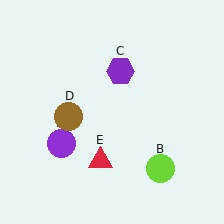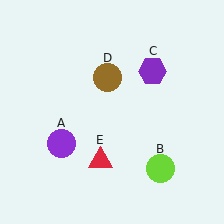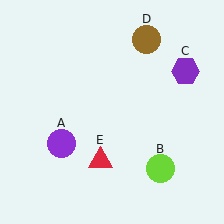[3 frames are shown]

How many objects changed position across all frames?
2 objects changed position: purple hexagon (object C), brown circle (object D).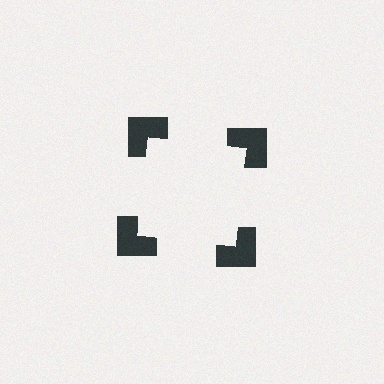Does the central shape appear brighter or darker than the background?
It typically appears slightly brighter than the background, even though no actual brightness change is drawn.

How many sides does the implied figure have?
4 sides.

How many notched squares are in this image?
There are 4 — one at each vertex of the illusory square.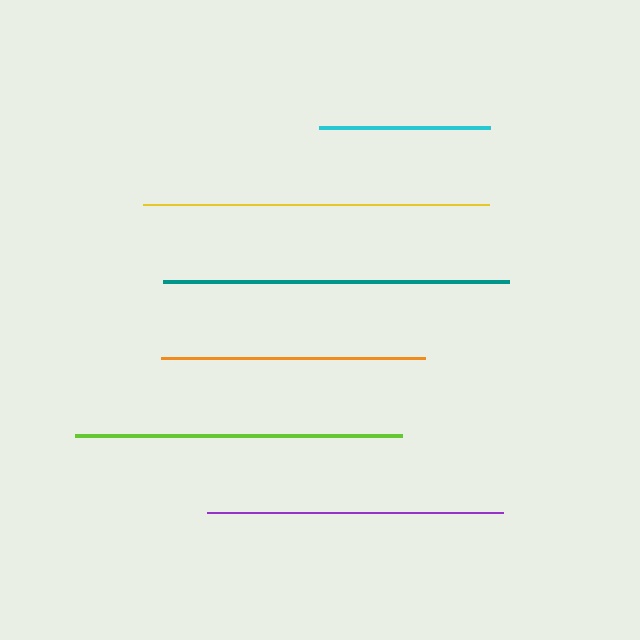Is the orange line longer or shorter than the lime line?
The lime line is longer than the orange line.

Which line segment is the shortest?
The cyan line is the shortest at approximately 171 pixels.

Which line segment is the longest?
The yellow line is the longest at approximately 346 pixels.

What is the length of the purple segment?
The purple segment is approximately 296 pixels long.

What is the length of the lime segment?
The lime segment is approximately 327 pixels long.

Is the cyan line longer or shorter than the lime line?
The lime line is longer than the cyan line.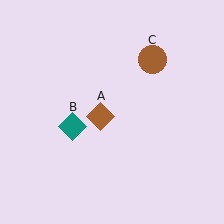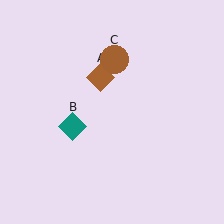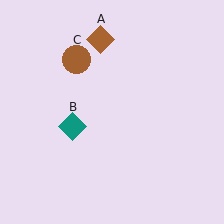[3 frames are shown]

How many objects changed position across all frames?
2 objects changed position: brown diamond (object A), brown circle (object C).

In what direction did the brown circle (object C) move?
The brown circle (object C) moved left.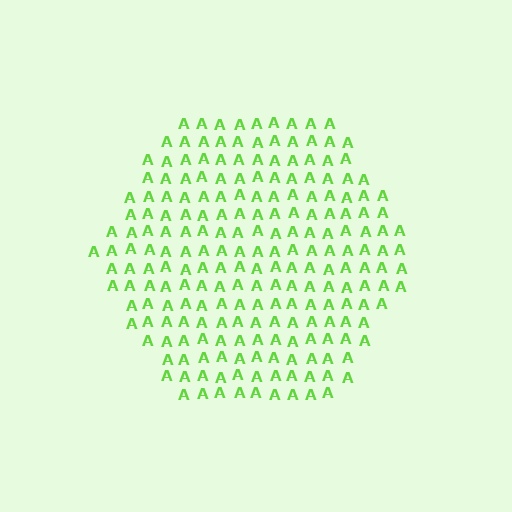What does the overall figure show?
The overall figure shows a hexagon.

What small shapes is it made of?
It is made of small letter A's.